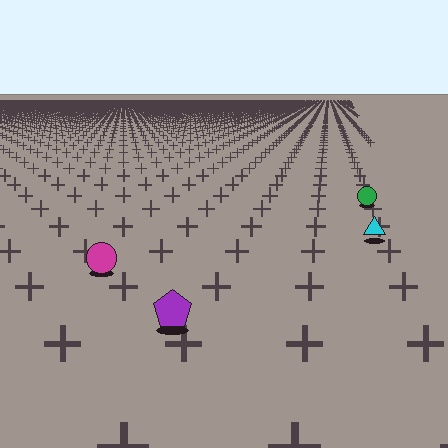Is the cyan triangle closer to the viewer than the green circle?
Yes. The cyan triangle is closer — you can tell from the texture gradient: the ground texture is coarser near it.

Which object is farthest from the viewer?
The green circle is farthest from the viewer. It appears smaller and the ground texture around it is denser.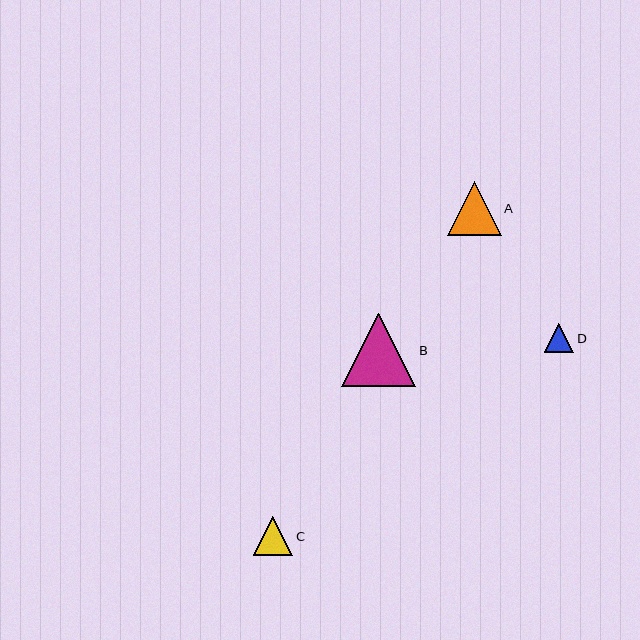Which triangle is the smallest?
Triangle D is the smallest with a size of approximately 29 pixels.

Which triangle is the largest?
Triangle B is the largest with a size of approximately 74 pixels.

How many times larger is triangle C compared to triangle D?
Triangle C is approximately 1.4 times the size of triangle D.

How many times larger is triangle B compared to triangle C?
Triangle B is approximately 1.9 times the size of triangle C.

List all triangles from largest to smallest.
From largest to smallest: B, A, C, D.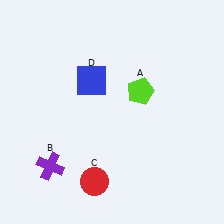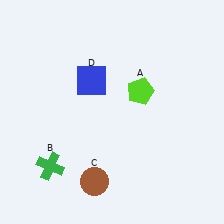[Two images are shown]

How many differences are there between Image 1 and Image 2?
There are 2 differences between the two images.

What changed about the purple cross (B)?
In Image 1, B is purple. In Image 2, it changed to green.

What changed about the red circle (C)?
In Image 1, C is red. In Image 2, it changed to brown.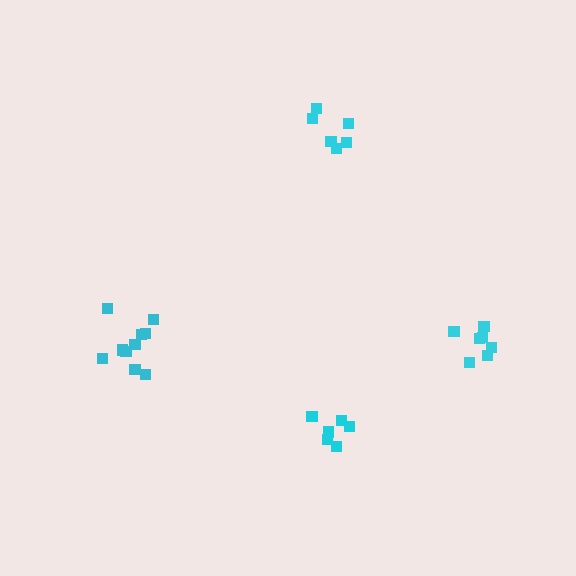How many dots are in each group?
Group 1: 6 dots, Group 2: 10 dots, Group 3: 6 dots, Group 4: 7 dots (29 total).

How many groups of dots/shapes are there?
There are 4 groups.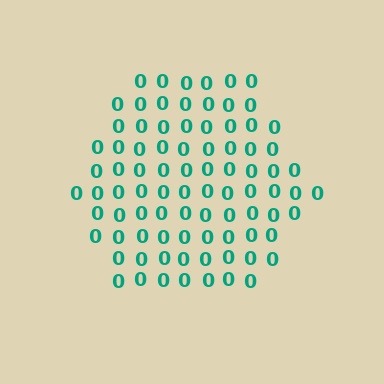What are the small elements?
The small elements are digit 0's.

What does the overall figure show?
The overall figure shows a hexagon.